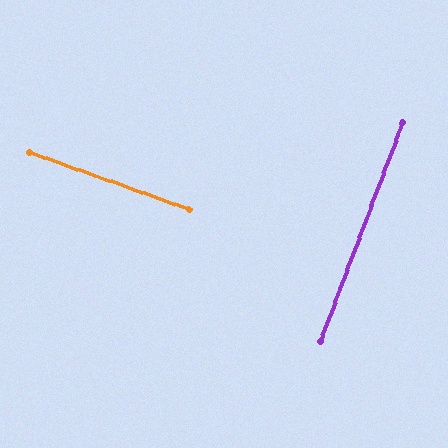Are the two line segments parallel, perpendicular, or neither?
Perpendicular — they meet at approximately 89°.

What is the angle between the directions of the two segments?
Approximately 89 degrees.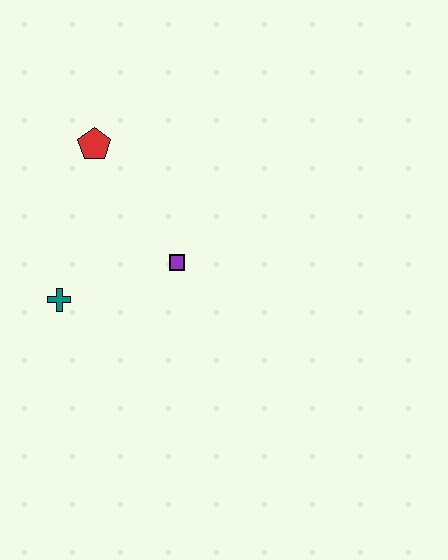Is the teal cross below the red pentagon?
Yes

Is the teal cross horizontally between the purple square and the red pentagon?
No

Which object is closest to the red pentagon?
The purple square is closest to the red pentagon.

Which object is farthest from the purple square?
The red pentagon is farthest from the purple square.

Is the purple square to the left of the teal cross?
No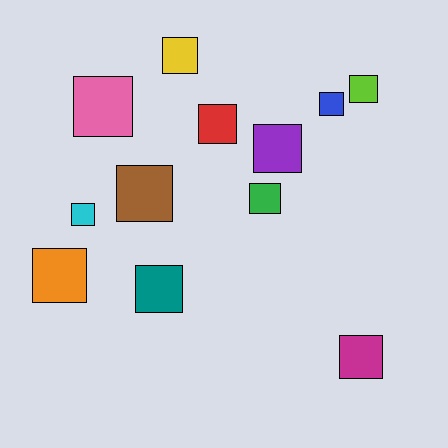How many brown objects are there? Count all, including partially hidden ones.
There is 1 brown object.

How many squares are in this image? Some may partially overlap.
There are 12 squares.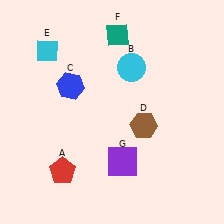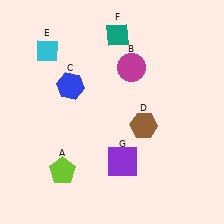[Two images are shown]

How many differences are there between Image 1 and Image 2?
There are 2 differences between the two images.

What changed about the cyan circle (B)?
In Image 1, B is cyan. In Image 2, it changed to magenta.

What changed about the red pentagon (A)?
In Image 1, A is red. In Image 2, it changed to lime.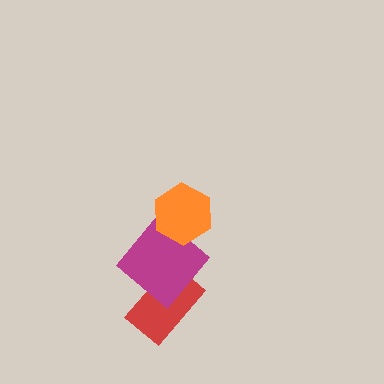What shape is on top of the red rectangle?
The magenta diamond is on top of the red rectangle.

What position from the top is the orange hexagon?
The orange hexagon is 1st from the top.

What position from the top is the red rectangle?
The red rectangle is 3rd from the top.